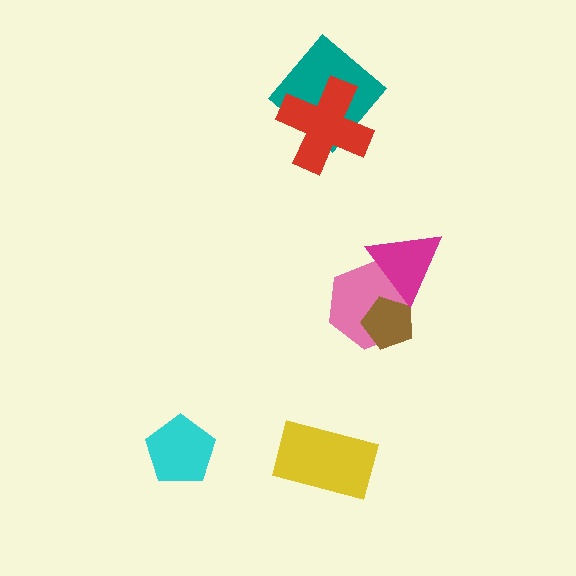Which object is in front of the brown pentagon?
The magenta triangle is in front of the brown pentagon.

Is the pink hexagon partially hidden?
Yes, it is partially covered by another shape.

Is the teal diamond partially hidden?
Yes, it is partially covered by another shape.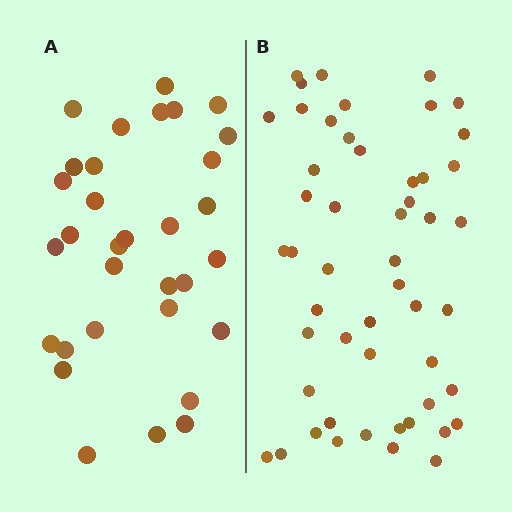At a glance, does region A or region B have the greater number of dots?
Region B (the right region) has more dots.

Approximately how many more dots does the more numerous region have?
Region B has approximately 20 more dots than region A.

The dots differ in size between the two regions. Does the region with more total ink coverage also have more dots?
No. Region A has more total ink coverage because its dots are larger, but region B actually contains more individual dots. Total area can be misleading — the number of items is what matters here.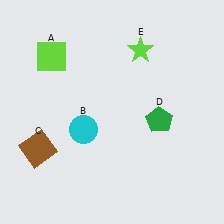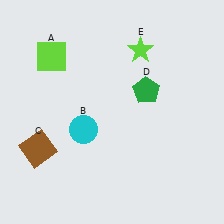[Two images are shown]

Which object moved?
The green pentagon (D) moved up.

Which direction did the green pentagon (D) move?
The green pentagon (D) moved up.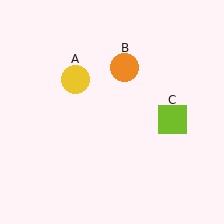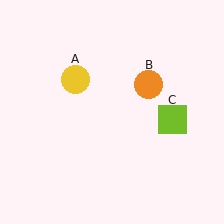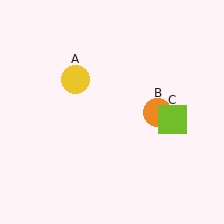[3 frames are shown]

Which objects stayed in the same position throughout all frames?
Yellow circle (object A) and lime square (object C) remained stationary.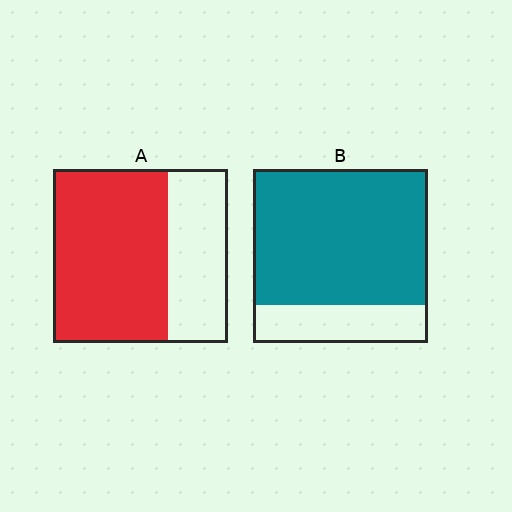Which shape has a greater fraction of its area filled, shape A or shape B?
Shape B.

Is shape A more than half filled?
Yes.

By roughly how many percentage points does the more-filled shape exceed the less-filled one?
By roughly 10 percentage points (B over A).